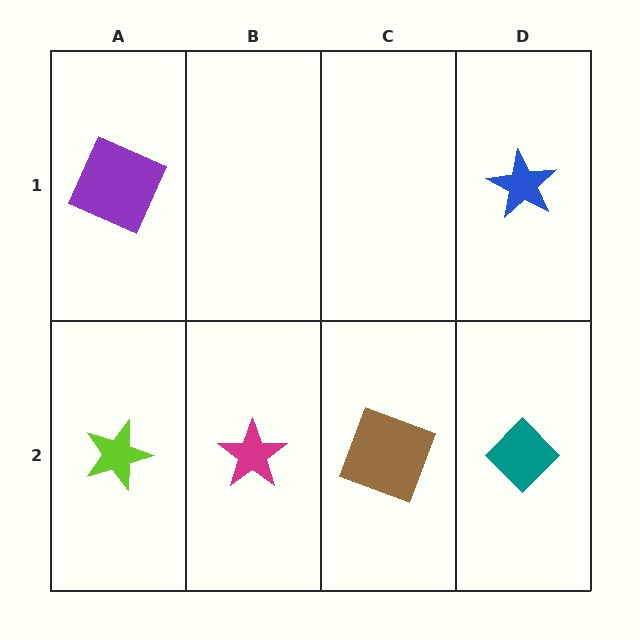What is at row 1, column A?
A purple square.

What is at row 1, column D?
A blue star.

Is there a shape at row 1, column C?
No, that cell is empty.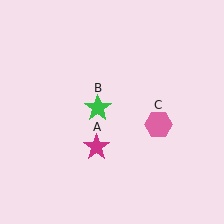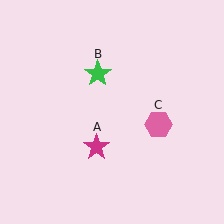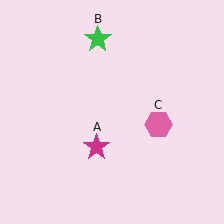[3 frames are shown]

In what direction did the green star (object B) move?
The green star (object B) moved up.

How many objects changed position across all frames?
1 object changed position: green star (object B).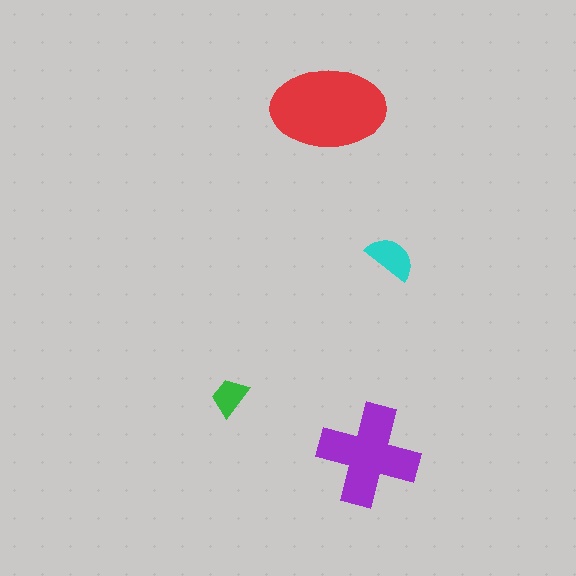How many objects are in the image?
There are 4 objects in the image.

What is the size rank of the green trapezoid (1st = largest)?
4th.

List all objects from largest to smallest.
The red ellipse, the purple cross, the cyan semicircle, the green trapezoid.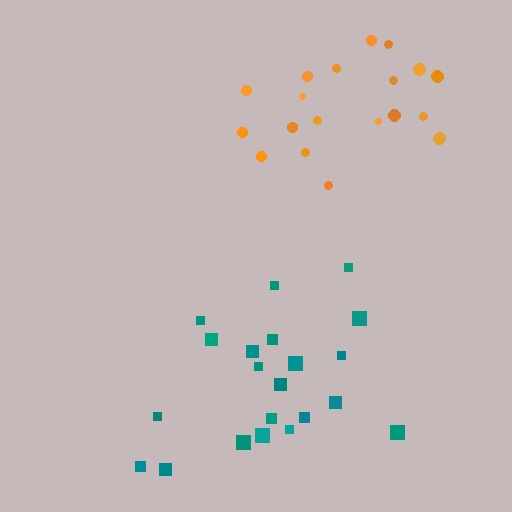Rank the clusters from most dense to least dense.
orange, teal.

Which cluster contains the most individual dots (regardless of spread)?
Teal (21).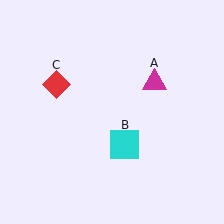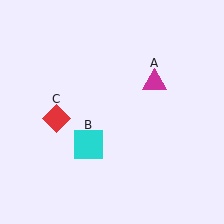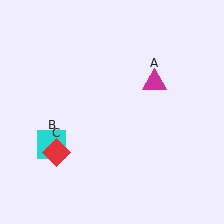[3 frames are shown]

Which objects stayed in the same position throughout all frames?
Magenta triangle (object A) remained stationary.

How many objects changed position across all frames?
2 objects changed position: cyan square (object B), red diamond (object C).